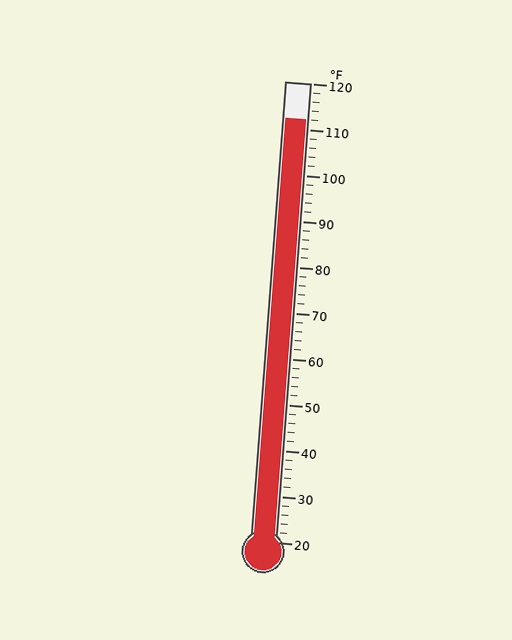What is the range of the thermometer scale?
The thermometer scale ranges from 20°F to 120°F.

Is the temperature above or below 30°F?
The temperature is above 30°F.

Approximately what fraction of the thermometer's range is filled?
The thermometer is filled to approximately 90% of its range.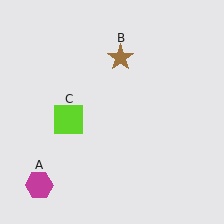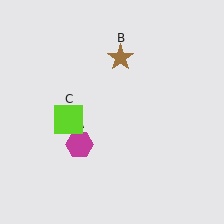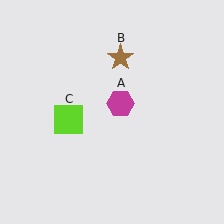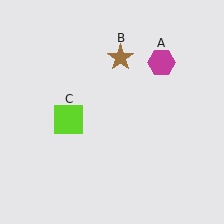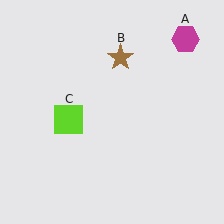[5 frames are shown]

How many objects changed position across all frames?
1 object changed position: magenta hexagon (object A).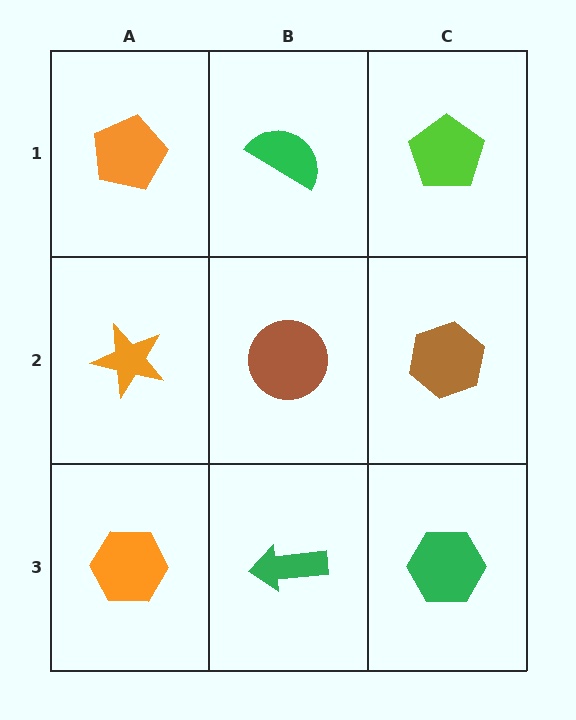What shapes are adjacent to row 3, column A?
An orange star (row 2, column A), a green arrow (row 3, column B).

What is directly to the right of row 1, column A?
A green semicircle.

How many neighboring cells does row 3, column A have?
2.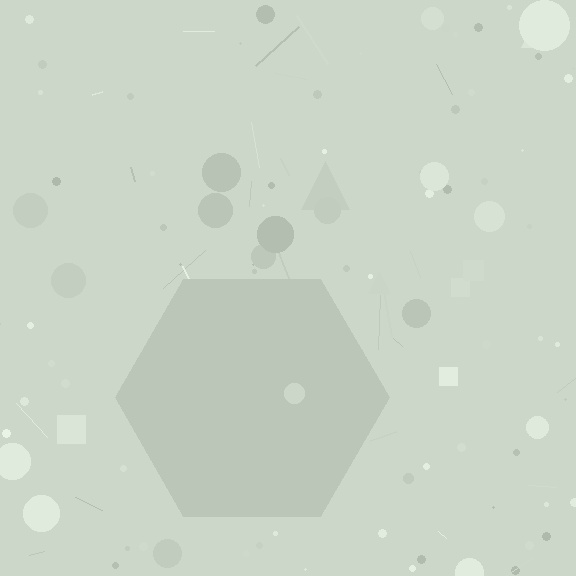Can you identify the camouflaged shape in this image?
The camouflaged shape is a hexagon.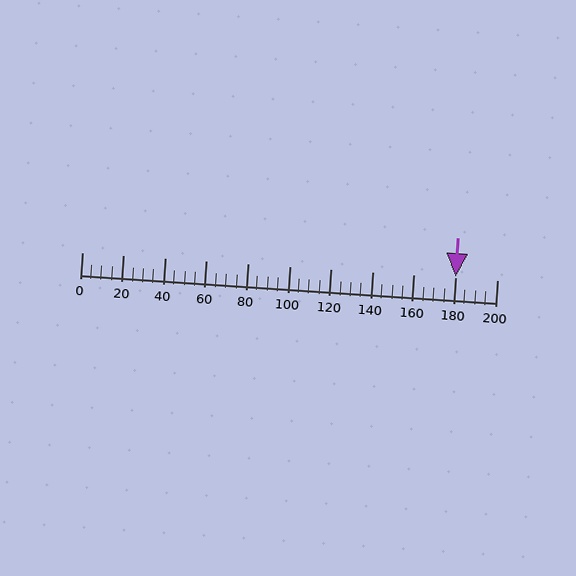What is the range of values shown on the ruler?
The ruler shows values from 0 to 200.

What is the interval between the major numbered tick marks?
The major tick marks are spaced 20 units apart.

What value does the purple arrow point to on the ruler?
The purple arrow points to approximately 180.